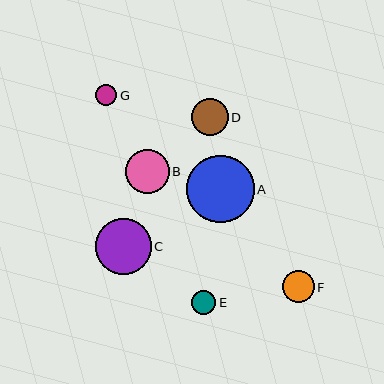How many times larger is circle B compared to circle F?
Circle B is approximately 1.4 times the size of circle F.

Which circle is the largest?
Circle A is the largest with a size of approximately 67 pixels.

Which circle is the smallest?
Circle G is the smallest with a size of approximately 21 pixels.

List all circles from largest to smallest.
From largest to smallest: A, C, B, D, F, E, G.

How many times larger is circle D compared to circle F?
Circle D is approximately 1.2 times the size of circle F.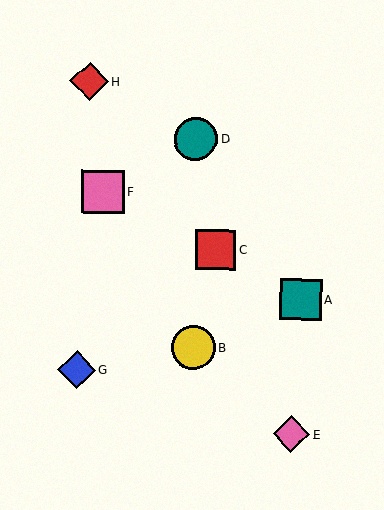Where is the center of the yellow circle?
The center of the yellow circle is at (193, 348).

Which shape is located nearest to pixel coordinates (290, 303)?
The teal square (labeled A) at (301, 299) is nearest to that location.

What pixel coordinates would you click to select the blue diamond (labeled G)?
Click at (77, 370) to select the blue diamond G.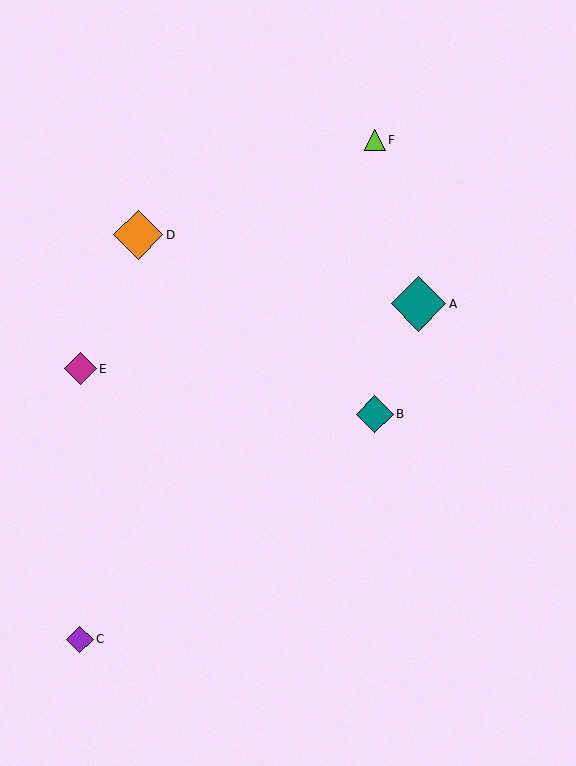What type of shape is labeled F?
Shape F is a lime triangle.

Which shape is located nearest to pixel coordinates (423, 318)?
The teal diamond (labeled A) at (418, 304) is nearest to that location.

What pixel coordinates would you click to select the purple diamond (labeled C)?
Click at (80, 639) to select the purple diamond C.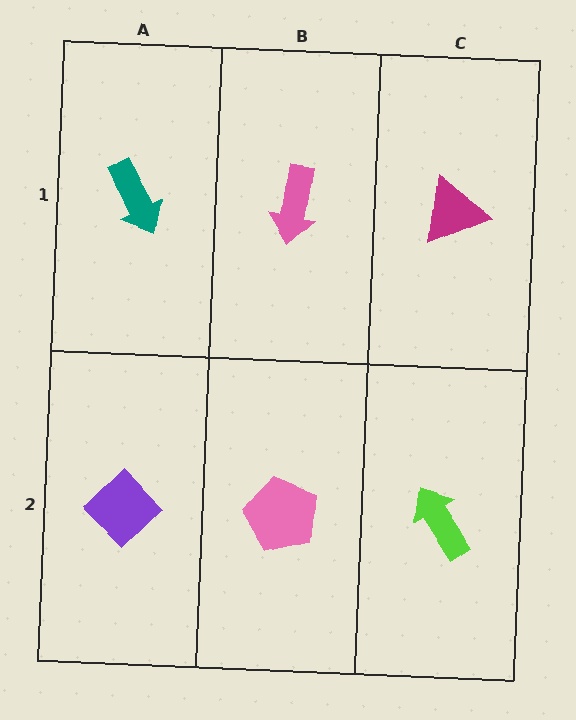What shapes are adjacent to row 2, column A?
A teal arrow (row 1, column A), a pink pentagon (row 2, column B).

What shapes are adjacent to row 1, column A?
A purple diamond (row 2, column A), a pink arrow (row 1, column B).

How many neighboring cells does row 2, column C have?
2.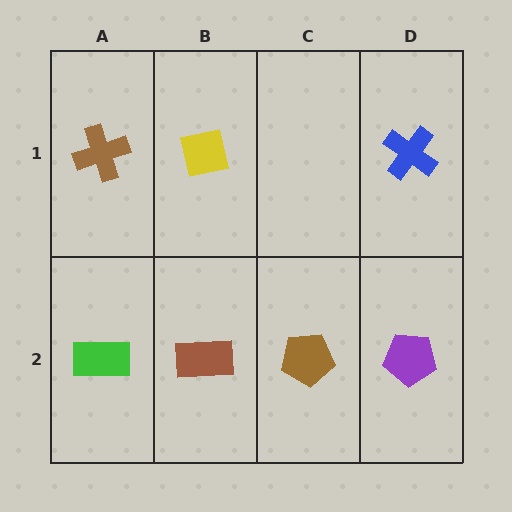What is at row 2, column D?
A purple pentagon.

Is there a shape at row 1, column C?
No, that cell is empty.